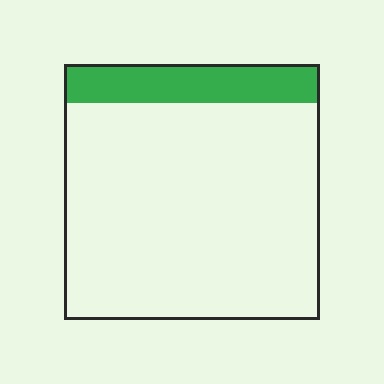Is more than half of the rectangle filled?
No.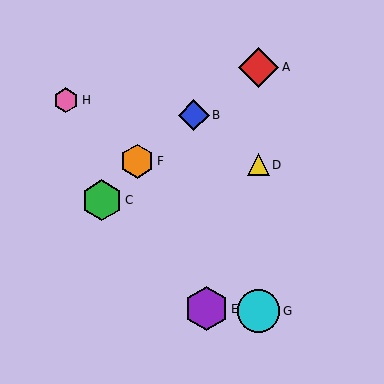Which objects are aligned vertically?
Objects A, D, G are aligned vertically.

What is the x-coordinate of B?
Object B is at x≈194.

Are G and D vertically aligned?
Yes, both are at x≈258.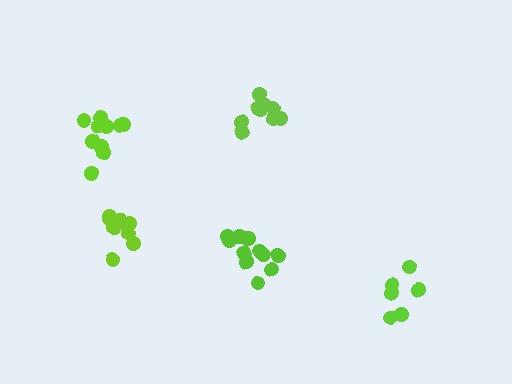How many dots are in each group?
Group 1: 6 dots, Group 2: 12 dots, Group 3: 9 dots, Group 4: 10 dots, Group 5: 9 dots (46 total).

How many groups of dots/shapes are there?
There are 5 groups.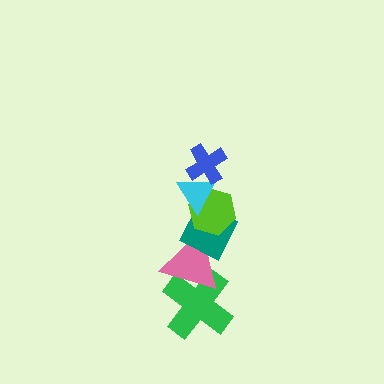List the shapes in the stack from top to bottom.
From top to bottom: the blue cross, the cyan triangle, the lime hexagon, the teal diamond, the pink triangle, the green cross.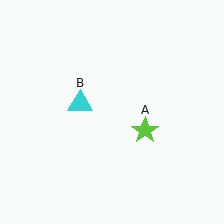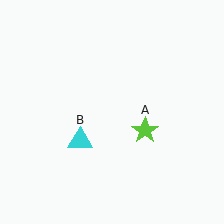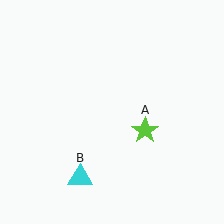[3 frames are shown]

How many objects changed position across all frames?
1 object changed position: cyan triangle (object B).